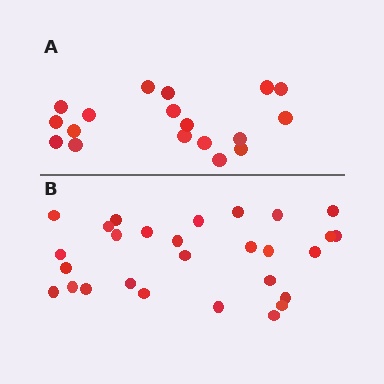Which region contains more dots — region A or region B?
Region B (the bottom region) has more dots.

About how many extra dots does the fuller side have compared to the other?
Region B has roughly 10 or so more dots than region A.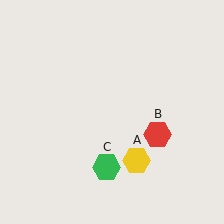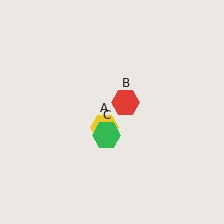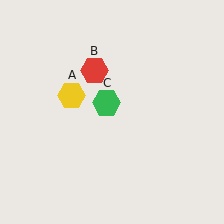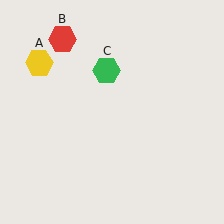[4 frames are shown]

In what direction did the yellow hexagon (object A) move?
The yellow hexagon (object A) moved up and to the left.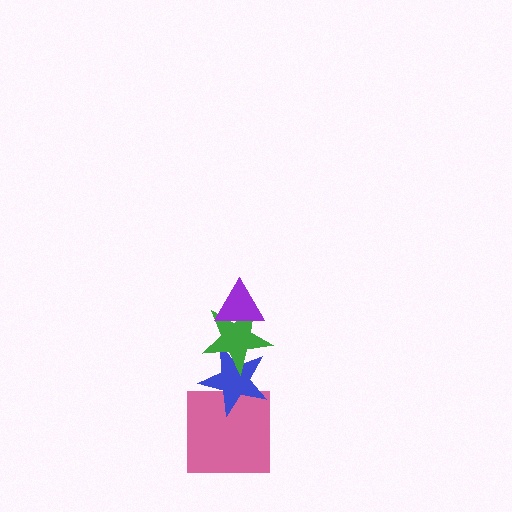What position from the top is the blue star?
The blue star is 3rd from the top.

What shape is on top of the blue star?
The green star is on top of the blue star.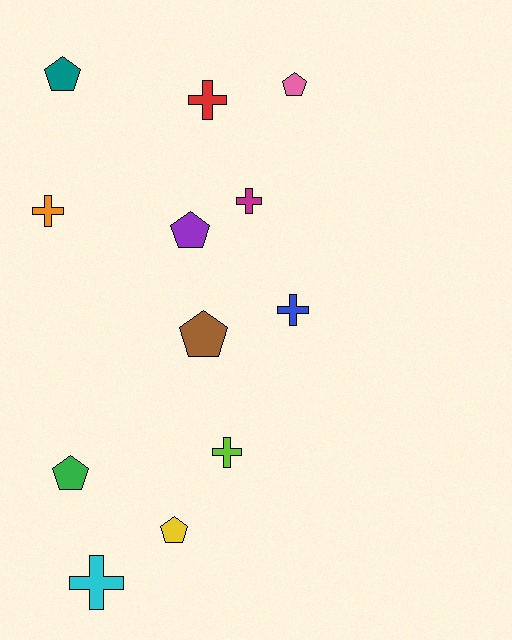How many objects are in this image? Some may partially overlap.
There are 12 objects.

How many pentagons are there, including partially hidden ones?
There are 6 pentagons.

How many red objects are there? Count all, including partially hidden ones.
There is 1 red object.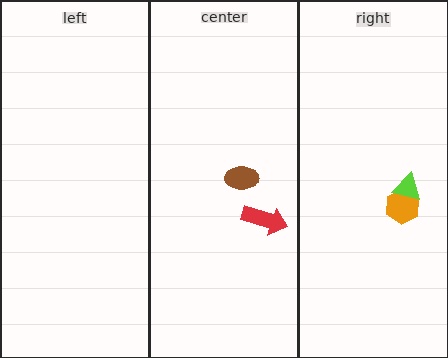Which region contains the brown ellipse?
The center region.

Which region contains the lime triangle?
The right region.